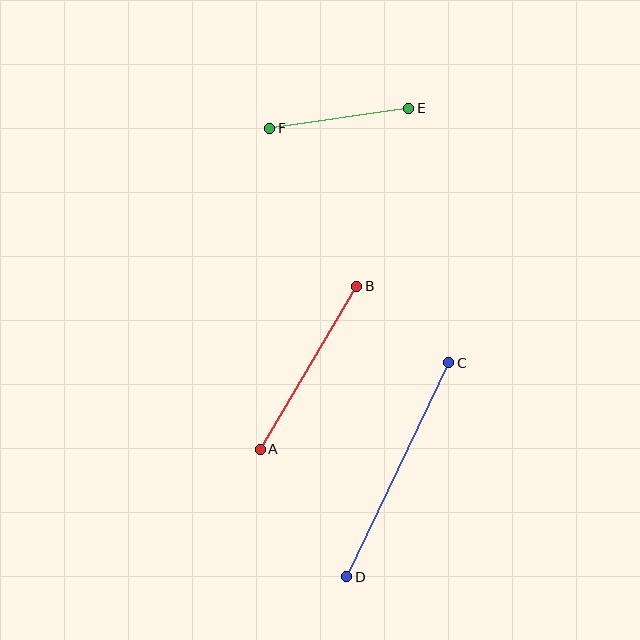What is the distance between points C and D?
The distance is approximately 237 pixels.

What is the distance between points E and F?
The distance is approximately 140 pixels.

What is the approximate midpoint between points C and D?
The midpoint is at approximately (398, 470) pixels.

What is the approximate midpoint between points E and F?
The midpoint is at approximately (339, 118) pixels.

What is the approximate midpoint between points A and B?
The midpoint is at approximately (308, 368) pixels.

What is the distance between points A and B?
The distance is approximately 189 pixels.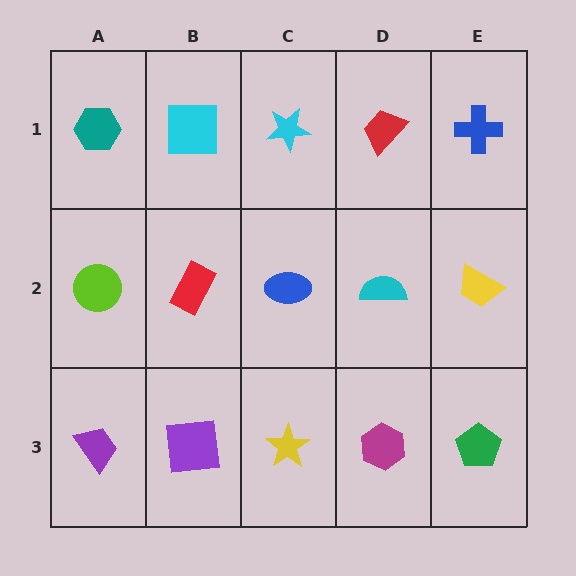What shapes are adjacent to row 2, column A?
A teal hexagon (row 1, column A), a purple trapezoid (row 3, column A), a red rectangle (row 2, column B).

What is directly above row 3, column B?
A red rectangle.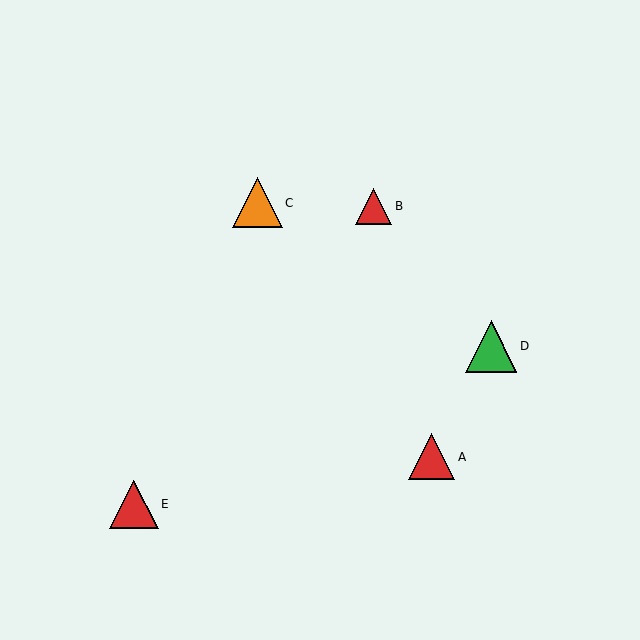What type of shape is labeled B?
Shape B is a red triangle.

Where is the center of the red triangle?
The center of the red triangle is at (374, 206).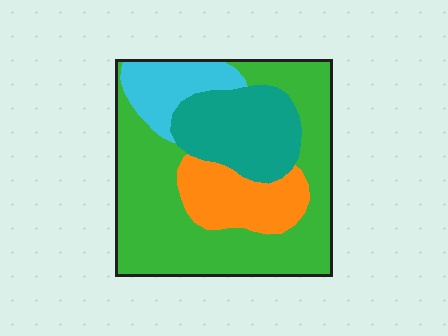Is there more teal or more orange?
Teal.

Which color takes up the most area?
Green, at roughly 55%.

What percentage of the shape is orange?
Orange takes up less than a quarter of the shape.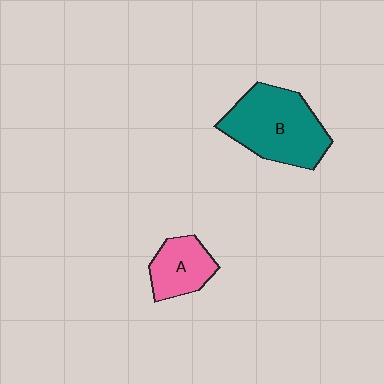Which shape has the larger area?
Shape B (teal).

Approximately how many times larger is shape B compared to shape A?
Approximately 2.0 times.